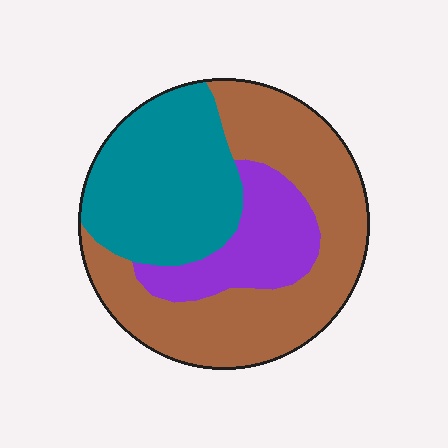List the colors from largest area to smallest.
From largest to smallest: brown, teal, purple.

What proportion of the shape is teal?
Teal covers 33% of the shape.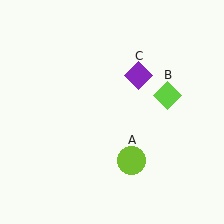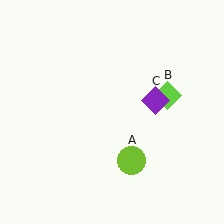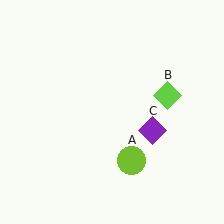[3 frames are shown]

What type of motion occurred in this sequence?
The purple diamond (object C) rotated clockwise around the center of the scene.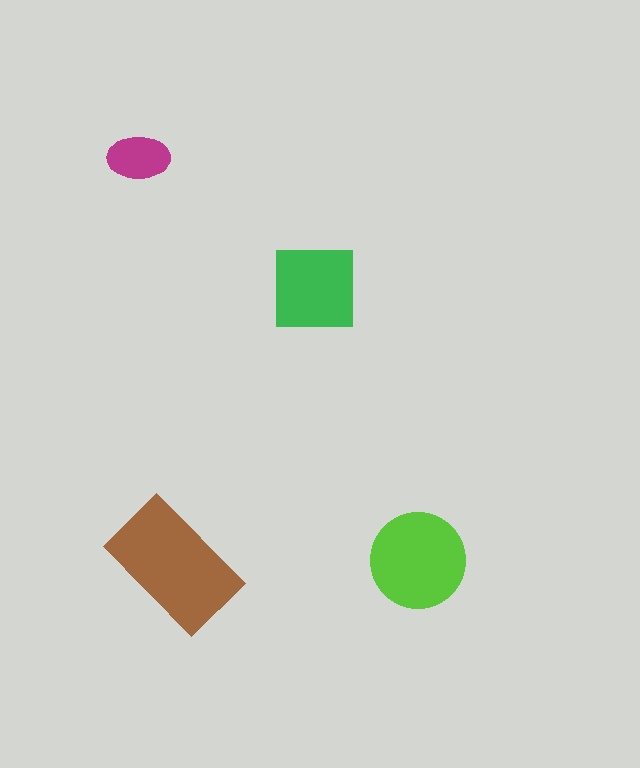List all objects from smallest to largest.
The magenta ellipse, the green square, the lime circle, the brown rectangle.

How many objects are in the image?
There are 4 objects in the image.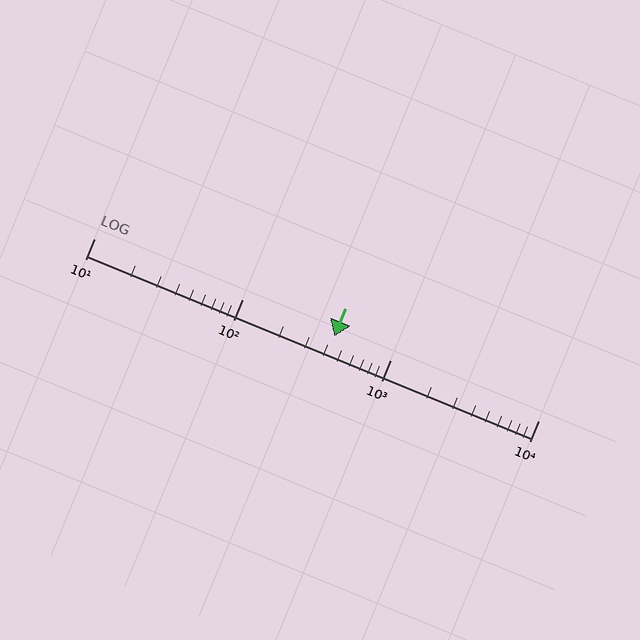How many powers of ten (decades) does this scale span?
The scale spans 3 decades, from 10 to 10000.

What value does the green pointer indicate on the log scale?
The pointer indicates approximately 420.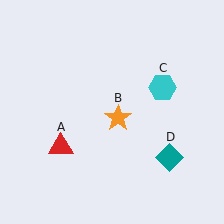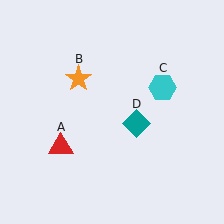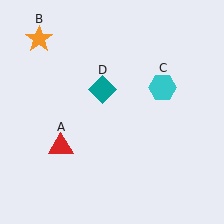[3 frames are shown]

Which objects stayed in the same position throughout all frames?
Red triangle (object A) and cyan hexagon (object C) remained stationary.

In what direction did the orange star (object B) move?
The orange star (object B) moved up and to the left.